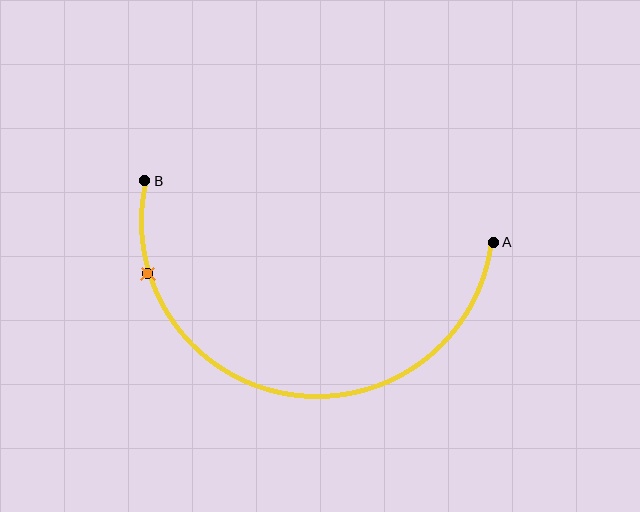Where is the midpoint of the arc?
The arc midpoint is the point on the curve farthest from the straight line joining A and B. It sits below that line.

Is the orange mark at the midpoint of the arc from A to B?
No. The orange mark lies on the arc but is closer to endpoint B. The arc midpoint would be at the point on the curve equidistant along the arc from both A and B.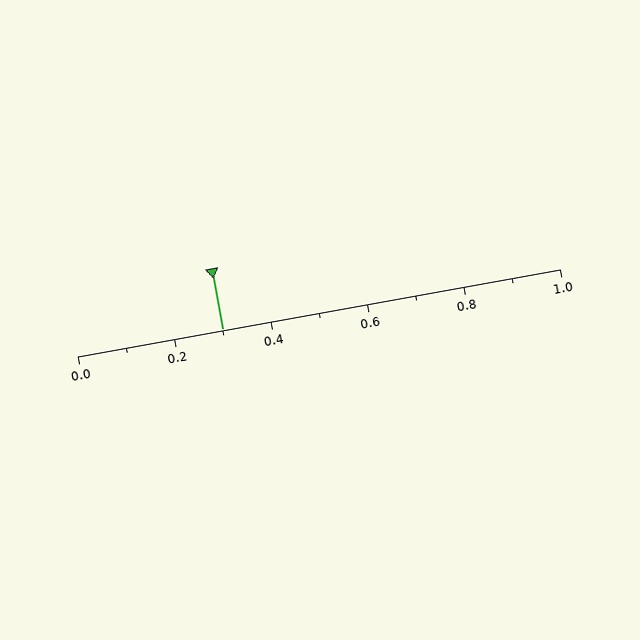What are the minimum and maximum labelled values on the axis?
The axis runs from 0.0 to 1.0.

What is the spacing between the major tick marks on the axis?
The major ticks are spaced 0.2 apart.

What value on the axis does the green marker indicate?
The marker indicates approximately 0.3.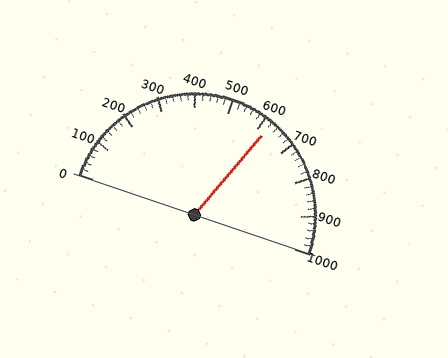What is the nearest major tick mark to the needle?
The nearest major tick mark is 600.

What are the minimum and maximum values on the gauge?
The gauge ranges from 0 to 1000.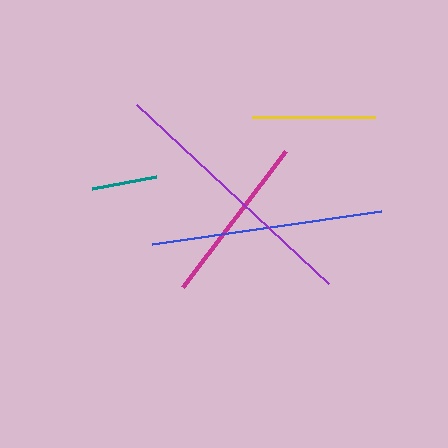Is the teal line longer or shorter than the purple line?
The purple line is longer than the teal line.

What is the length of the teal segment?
The teal segment is approximately 65 pixels long.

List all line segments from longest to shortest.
From longest to shortest: purple, blue, magenta, yellow, teal.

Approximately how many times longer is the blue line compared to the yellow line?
The blue line is approximately 1.9 times the length of the yellow line.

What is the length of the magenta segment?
The magenta segment is approximately 171 pixels long.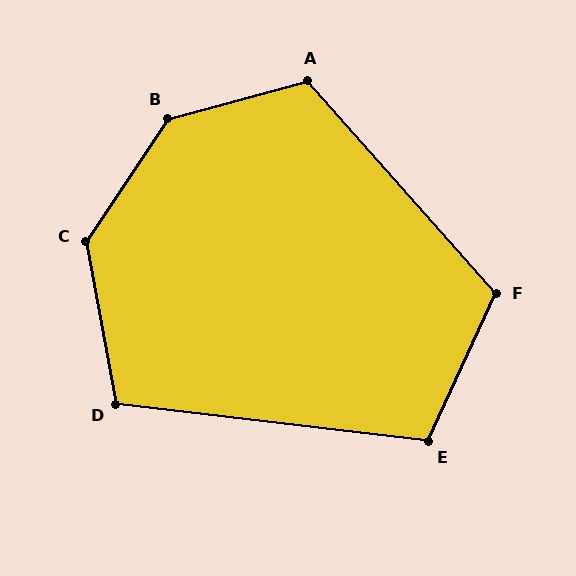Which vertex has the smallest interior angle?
D, at approximately 107 degrees.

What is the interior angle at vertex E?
Approximately 108 degrees (obtuse).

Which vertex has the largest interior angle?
B, at approximately 139 degrees.